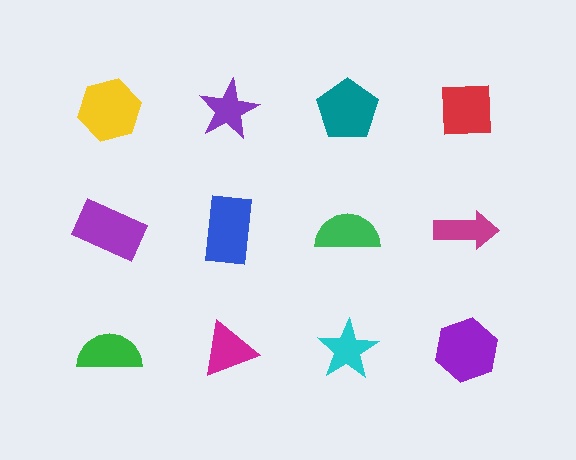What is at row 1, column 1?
A yellow hexagon.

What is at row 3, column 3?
A cyan star.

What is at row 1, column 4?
A red square.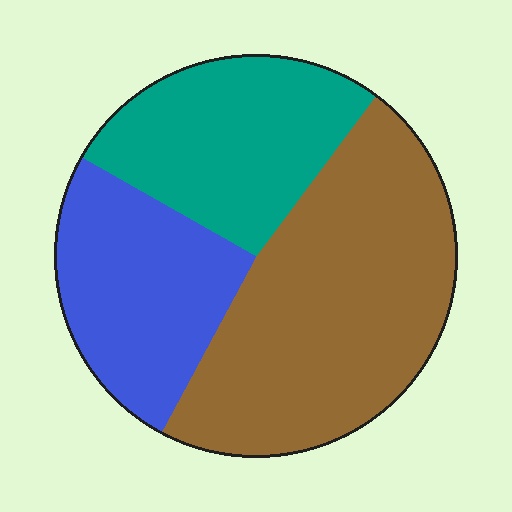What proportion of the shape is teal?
Teal takes up about one quarter (1/4) of the shape.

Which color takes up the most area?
Brown, at roughly 45%.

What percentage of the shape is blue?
Blue takes up about one quarter (1/4) of the shape.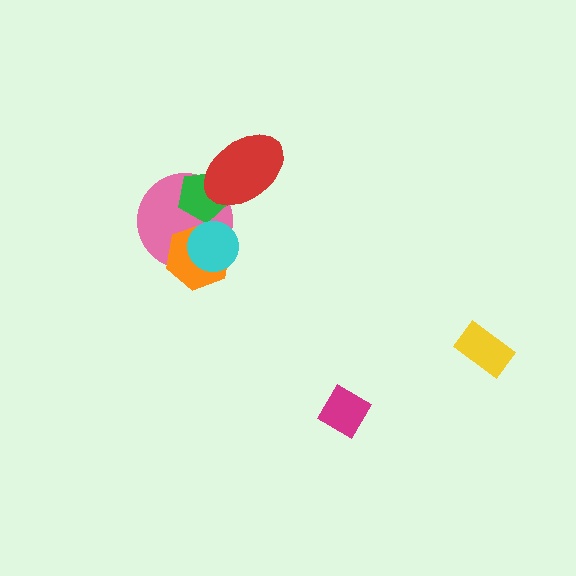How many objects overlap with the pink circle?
4 objects overlap with the pink circle.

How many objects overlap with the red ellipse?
2 objects overlap with the red ellipse.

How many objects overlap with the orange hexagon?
2 objects overlap with the orange hexagon.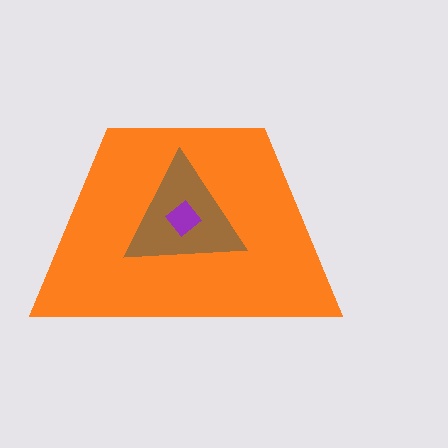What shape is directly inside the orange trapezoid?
The brown triangle.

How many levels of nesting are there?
3.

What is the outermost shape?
The orange trapezoid.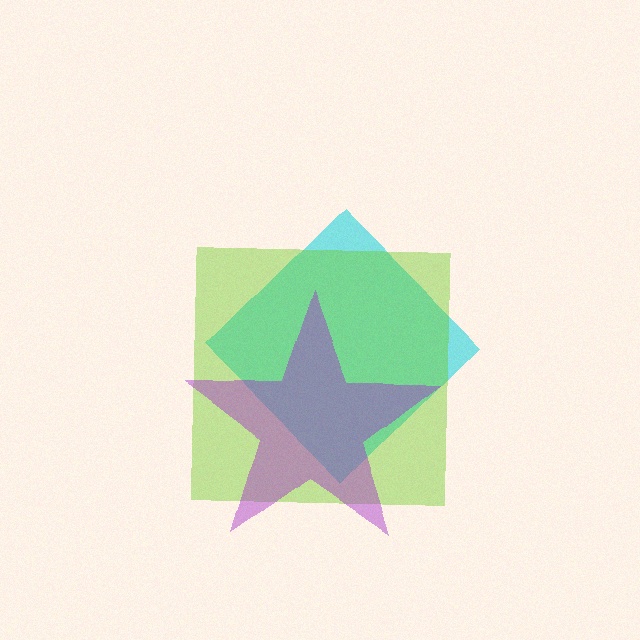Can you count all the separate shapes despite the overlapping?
Yes, there are 3 separate shapes.